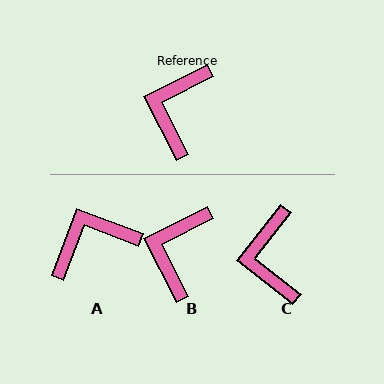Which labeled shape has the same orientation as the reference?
B.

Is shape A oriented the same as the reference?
No, it is off by about 47 degrees.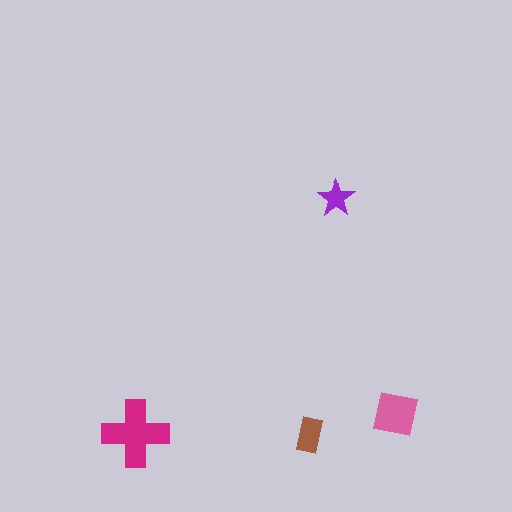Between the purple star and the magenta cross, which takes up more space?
The magenta cross.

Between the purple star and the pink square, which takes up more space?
The pink square.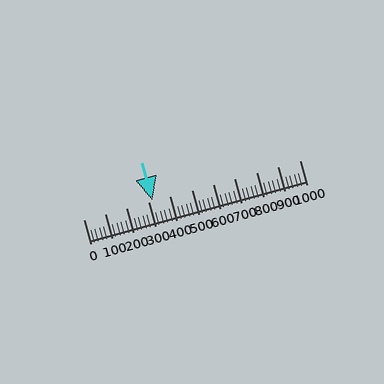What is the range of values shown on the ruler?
The ruler shows values from 0 to 1000.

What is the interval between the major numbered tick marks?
The major tick marks are spaced 100 units apart.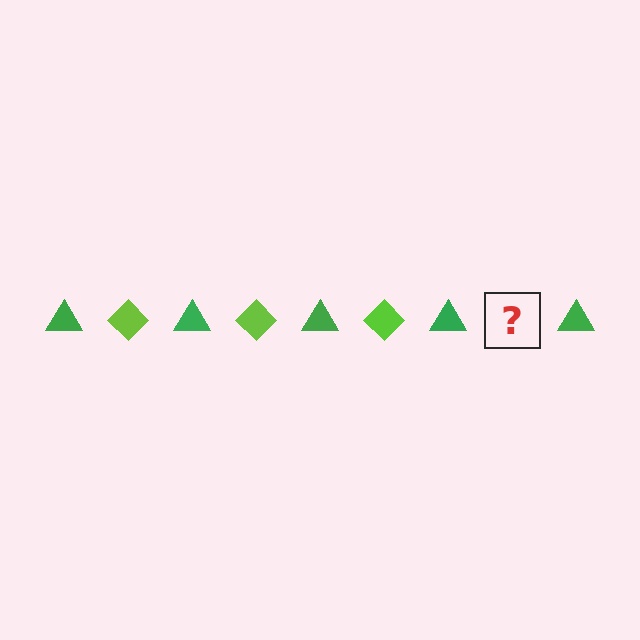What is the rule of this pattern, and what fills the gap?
The rule is that the pattern alternates between green triangle and lime diamond. The gap should be filled with a lime diamond.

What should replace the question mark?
The question mark should be replaced with a lime diamond.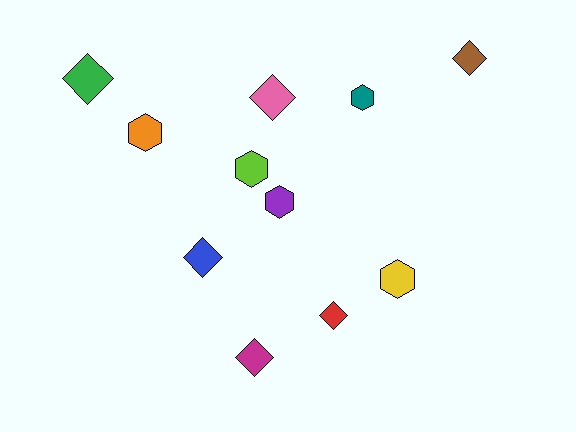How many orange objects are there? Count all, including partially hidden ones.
There is 1 orange object.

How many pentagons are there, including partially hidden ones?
There are no pentagons.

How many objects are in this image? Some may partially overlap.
There are 11 objects.